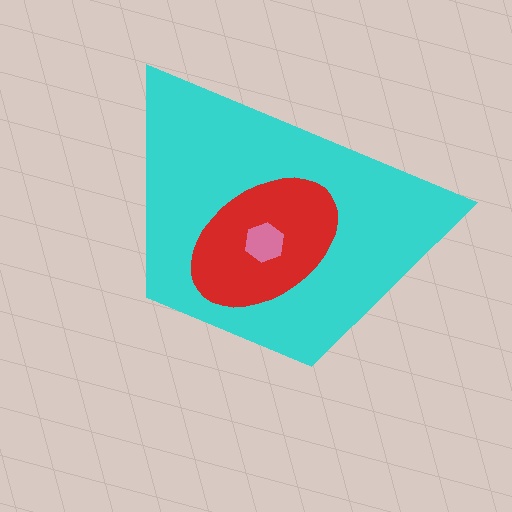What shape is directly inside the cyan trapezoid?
The red ellipse.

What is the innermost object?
The pink hexagon.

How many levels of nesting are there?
3.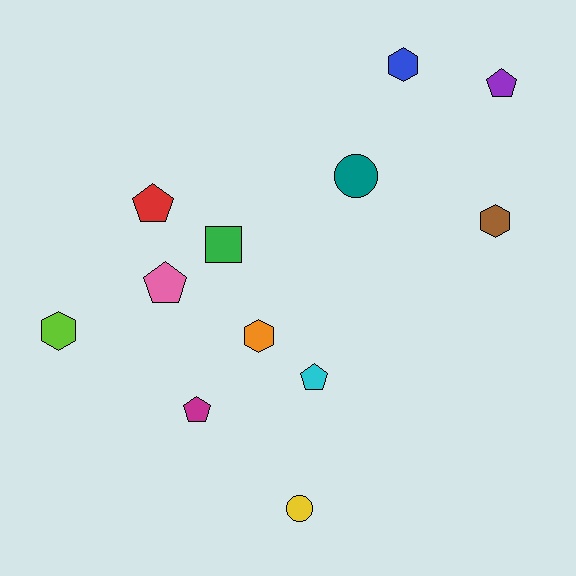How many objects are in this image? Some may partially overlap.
There are 12 objects.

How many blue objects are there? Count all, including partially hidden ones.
There is 1 blue object.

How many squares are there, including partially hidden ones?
There is 1 square.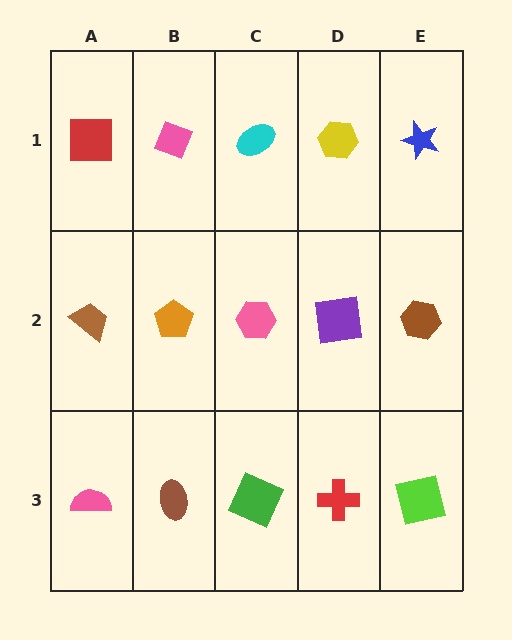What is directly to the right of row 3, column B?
A green square.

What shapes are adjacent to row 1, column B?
An orange pentagon (row 2, column B), a red square (row 1, column A), a cyan ellipse (row 1, column C).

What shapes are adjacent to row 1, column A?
A brown trapezoid (row 2, column A), a pink diamond (row 1, column B).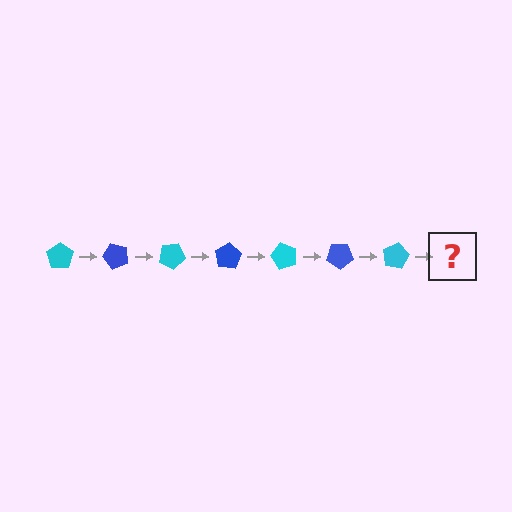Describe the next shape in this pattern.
It should be a blue pentagon, rotated 350 degrees from the start.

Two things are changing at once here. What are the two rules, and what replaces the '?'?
The two rules are that it rotates 50 degrees each step and the color cycles through cyan and blue. The '?' should be a blue pentagon, rotated 350 degrees from the start.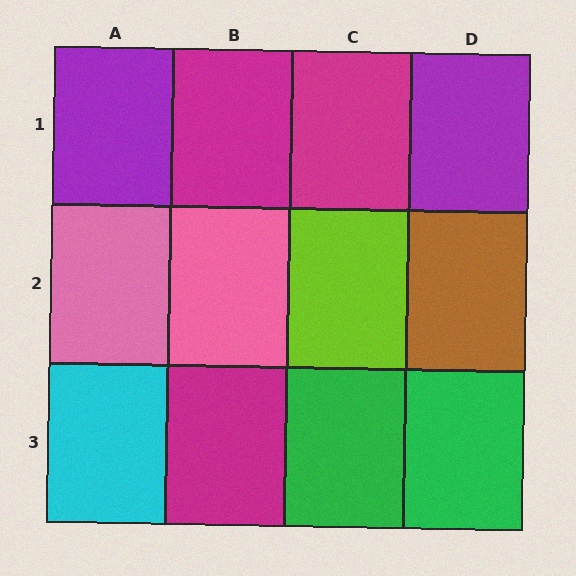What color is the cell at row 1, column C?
Magenta.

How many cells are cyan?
1 cell is cyan.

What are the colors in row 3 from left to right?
Cyan, magenta, green, green.